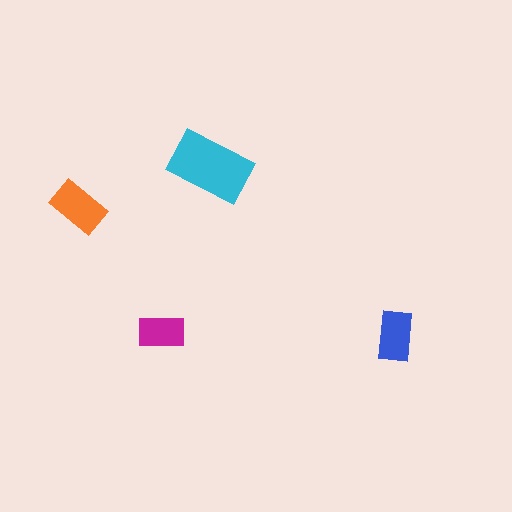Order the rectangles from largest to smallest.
the cyan one, the orange one, the blue one, the magenta one.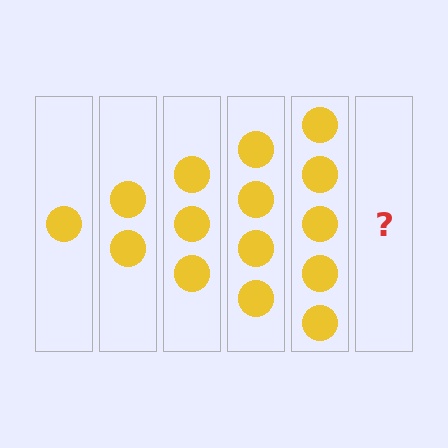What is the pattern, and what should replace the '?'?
The pattern is that each step adds one more circle. The '?' should be 6 circles.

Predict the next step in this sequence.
The next step is 6 circles.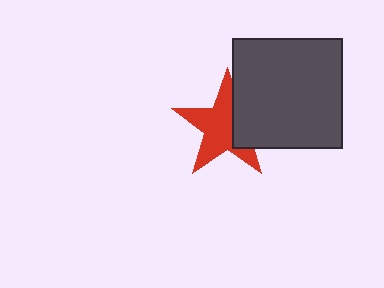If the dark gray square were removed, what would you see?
You would see the complete red star.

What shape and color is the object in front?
The object in front is a dark gray square.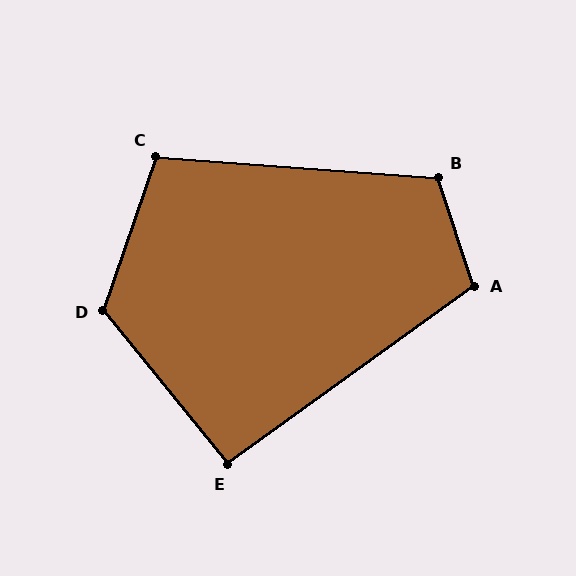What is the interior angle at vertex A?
Approximately 107 degrees (obtuse).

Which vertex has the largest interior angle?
D, at approximately 122 degrees.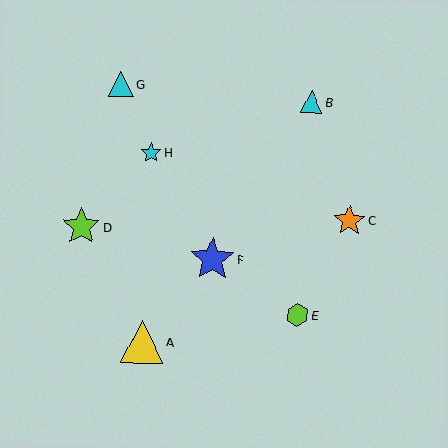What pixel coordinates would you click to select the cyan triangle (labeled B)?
Click at (312, 102) to select the cyan triangle B.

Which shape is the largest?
The blue star (labeled F) is the largest.